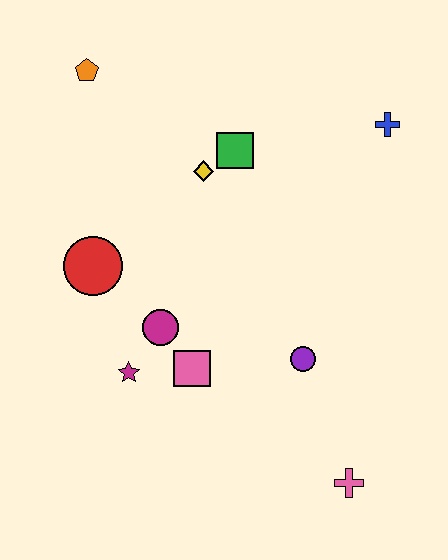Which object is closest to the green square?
The yellow diamond is closest to the green square.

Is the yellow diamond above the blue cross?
No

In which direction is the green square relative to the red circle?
The green square is to the right of the red circle.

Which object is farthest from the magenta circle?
The blue cross is farthest from the magenta circle.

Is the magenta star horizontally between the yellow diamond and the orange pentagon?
Yes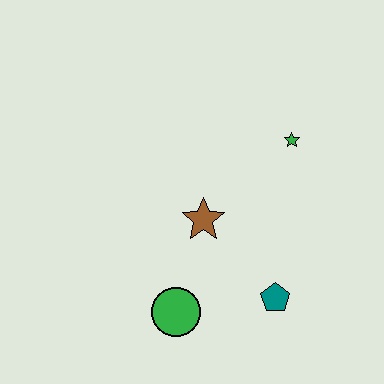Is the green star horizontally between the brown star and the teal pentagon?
No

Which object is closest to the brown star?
The green circle is closest to the brown star.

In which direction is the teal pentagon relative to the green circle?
The teal pentagon is to the right of the green circle.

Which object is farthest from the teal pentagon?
The green star is farthest from the teal pentagon.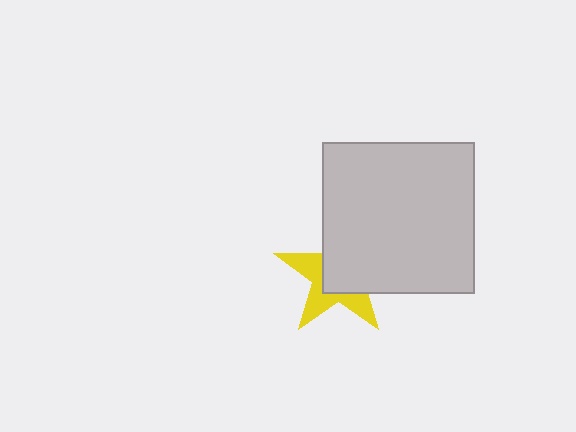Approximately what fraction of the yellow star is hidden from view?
Roughly 57% of the yellow star is hidden behind the light gray square.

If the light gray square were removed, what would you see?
You would see the complete yellow star.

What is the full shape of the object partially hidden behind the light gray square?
The partially hidden object is a yellow star.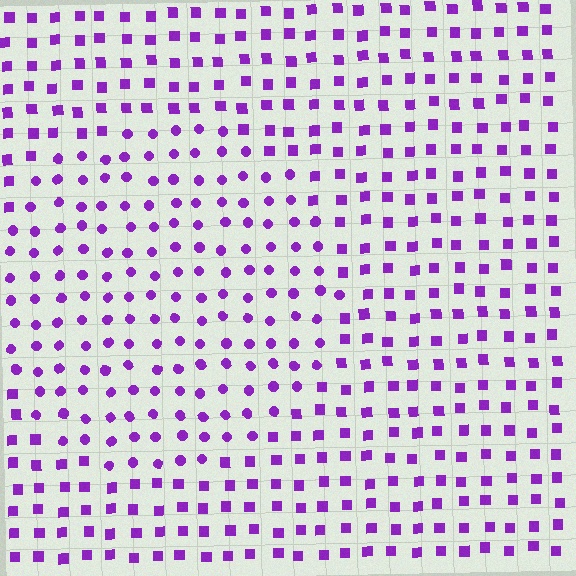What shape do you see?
I see a circle.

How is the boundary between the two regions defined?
The boundary is defined by a change in element shape: circles inside vs. squares outside. All elements share the same color and spacing.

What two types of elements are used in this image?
The image uses circles inside the circle region and squares outside it.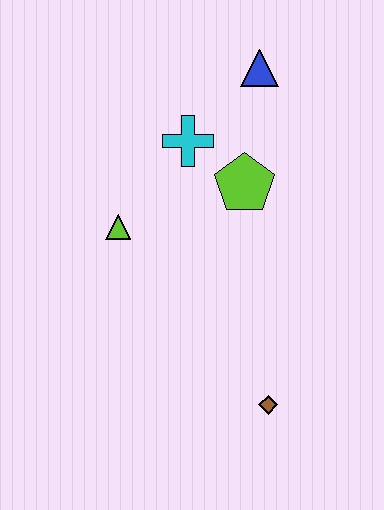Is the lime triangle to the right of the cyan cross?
No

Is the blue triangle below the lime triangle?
No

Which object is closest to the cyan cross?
The lime pentagon is closest to the cyan cross.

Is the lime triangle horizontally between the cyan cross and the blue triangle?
No